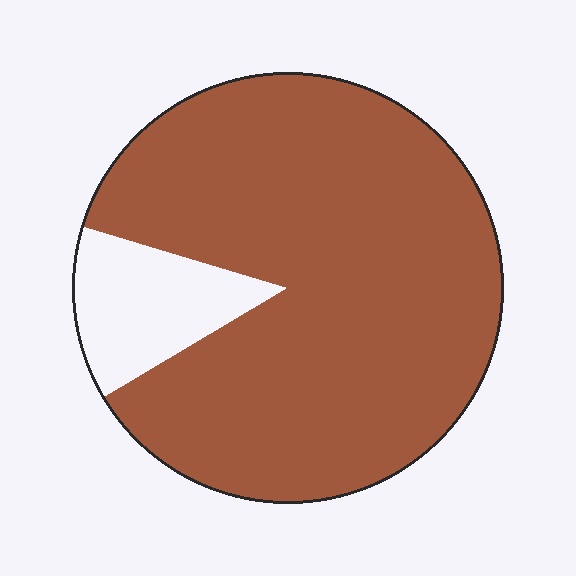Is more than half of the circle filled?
Yes.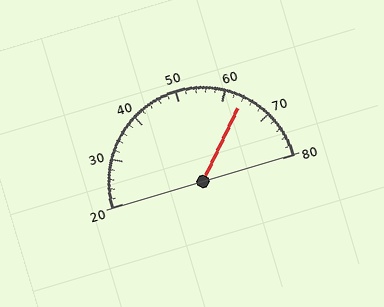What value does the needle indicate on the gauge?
The needle indicates approximately 64.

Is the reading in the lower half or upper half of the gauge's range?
The reading is in the upper half of the range (20 to 80).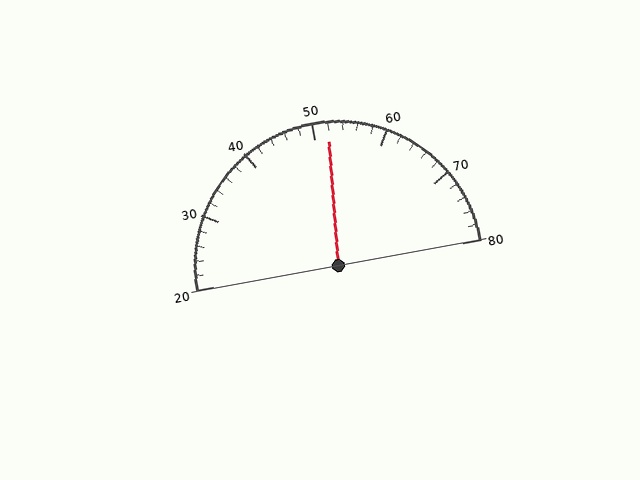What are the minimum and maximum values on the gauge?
The gauge ranges from 20 to 80.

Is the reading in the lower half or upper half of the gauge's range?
The reading is in the upper half of the range (20 to 80).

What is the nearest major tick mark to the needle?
The nearest major tick mark is 50.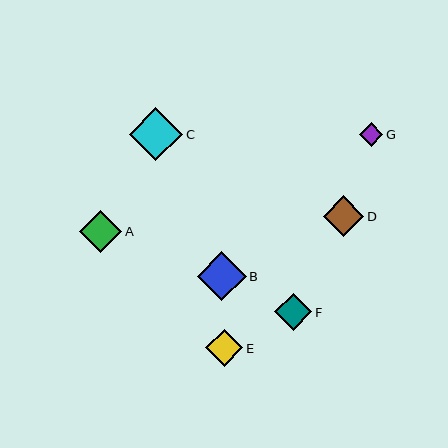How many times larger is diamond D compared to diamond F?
Diamond D is approximately 1.1 times the size of diamond F.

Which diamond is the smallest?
Diamond G is the smallest with a size of approximately 23 pixels.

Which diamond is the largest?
Diamond C is the largest with a size of approximately 53 pixels.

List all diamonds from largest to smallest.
From largest to smallest: C, B, A, D, E, F, G.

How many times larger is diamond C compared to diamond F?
Diamond C is approximately 1.5 times the size of diamond F.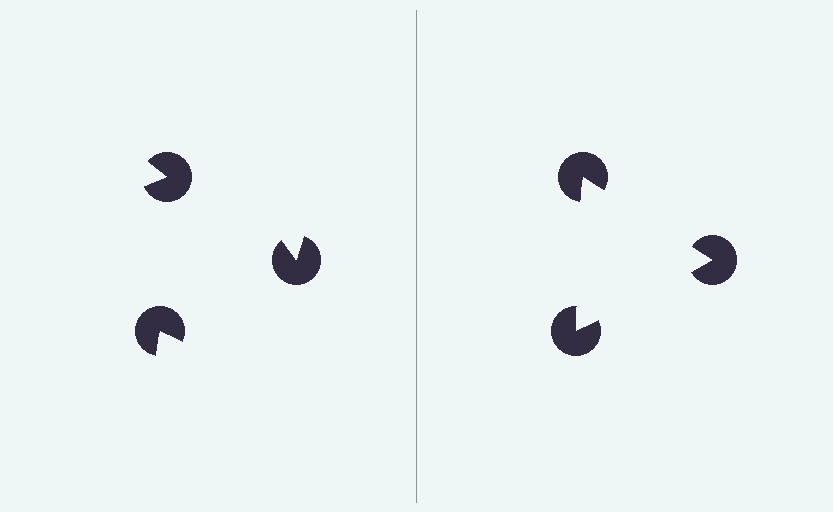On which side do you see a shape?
An illusory triangle appears on the right side. On the left side the wedge cuts are rotated, so no coherent shape forms.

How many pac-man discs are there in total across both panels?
6 — 3 on each side.